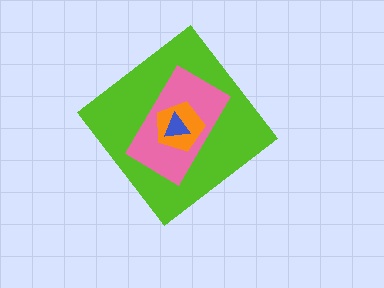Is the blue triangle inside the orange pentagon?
Yes.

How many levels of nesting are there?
4.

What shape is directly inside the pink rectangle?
The orange pentagon.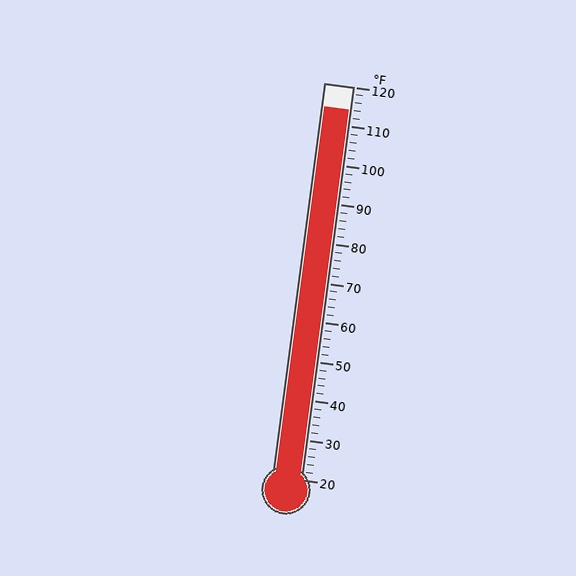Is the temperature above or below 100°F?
The temperature is above 100°F.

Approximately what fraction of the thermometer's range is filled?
The thermometer is filled to approximately 95% of its range.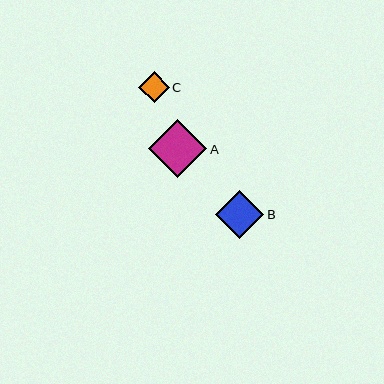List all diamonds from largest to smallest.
From largest to smallest: A, B, C.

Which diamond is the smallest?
Diamond C is the smallest with a size of approximately 31 pixels.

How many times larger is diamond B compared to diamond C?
Diamond B is approximately 1.6 times the size of diamond C.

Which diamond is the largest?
Diamond A is the largest with a size of approximately 58 pixels.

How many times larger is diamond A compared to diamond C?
Diamond A is approximately 1.9 times the size of diamond C.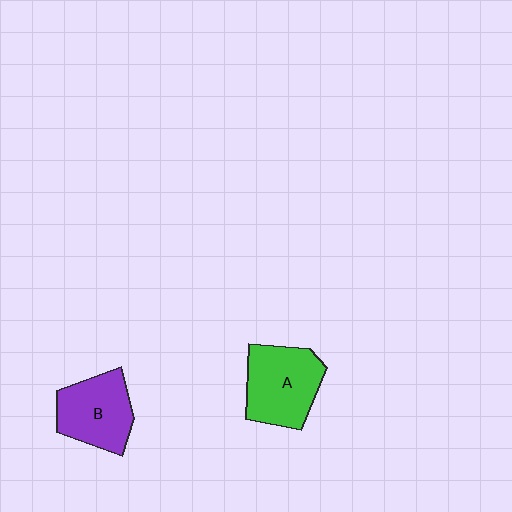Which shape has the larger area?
Shape A (green).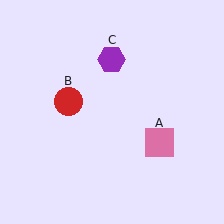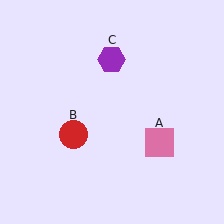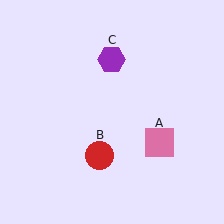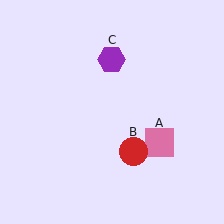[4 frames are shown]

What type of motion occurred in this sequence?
The red circle (object B) rotated counterclockwise around the center of the scene.